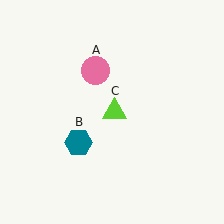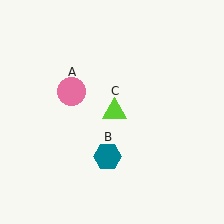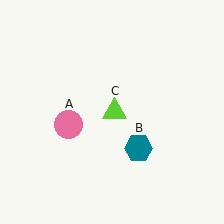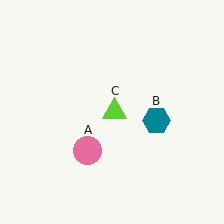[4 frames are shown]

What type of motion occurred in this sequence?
The pink circle (object A), teal hexagon (object B) rotated counterclockwise around the center of the scene.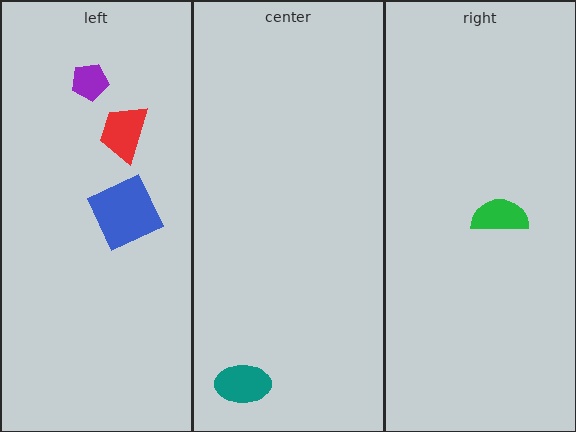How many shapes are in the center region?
1.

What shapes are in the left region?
The blue square, the red trapezoid, the purple pentagon.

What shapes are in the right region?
The green semicircle.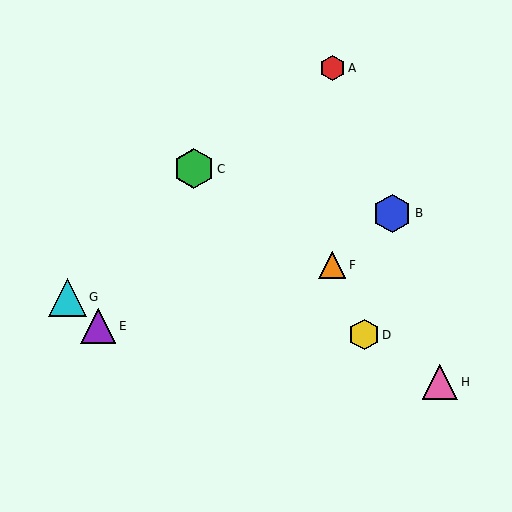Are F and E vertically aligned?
No, F is at x≈332 and E is at x≈98.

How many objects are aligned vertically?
2 objects (A, F) are aligned vertically.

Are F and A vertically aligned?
Yes, both are at x≈332.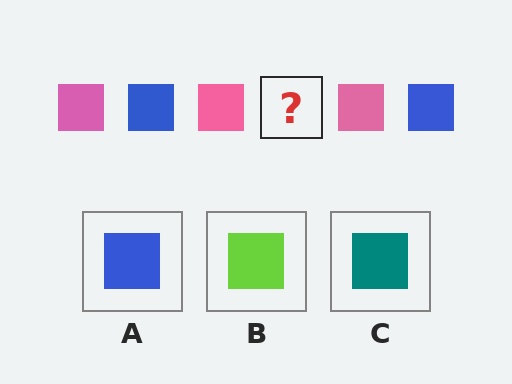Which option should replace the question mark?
Option A.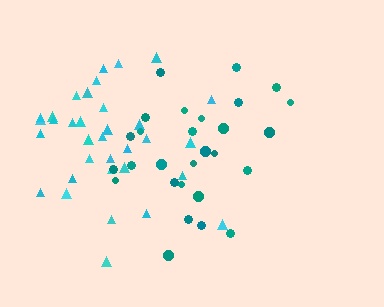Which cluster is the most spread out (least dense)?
Teal.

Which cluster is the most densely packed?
Cyan.